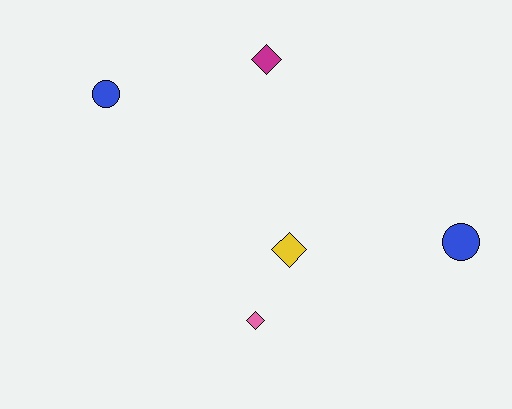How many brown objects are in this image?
There are no brown objects.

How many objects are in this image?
There are 5 objects.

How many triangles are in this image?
There are no triangles.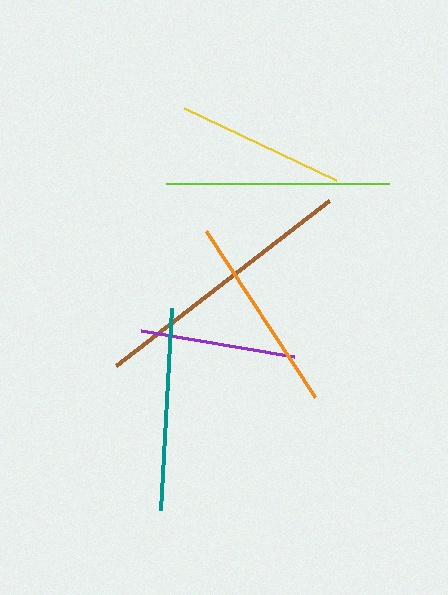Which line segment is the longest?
The brown line is the longest at approximately 270 pixels.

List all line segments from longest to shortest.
From longest to shortest: brown, lime, teal, orange, yellow, purple.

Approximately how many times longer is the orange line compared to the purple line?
The orange line is approximately 1.3 times the length of the purple line.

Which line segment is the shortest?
The purple line is the shortest at approximately 155 pixels.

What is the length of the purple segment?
The purple segment is approximately 155 pixels long.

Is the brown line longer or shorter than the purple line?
The brown line is longer than the purple line.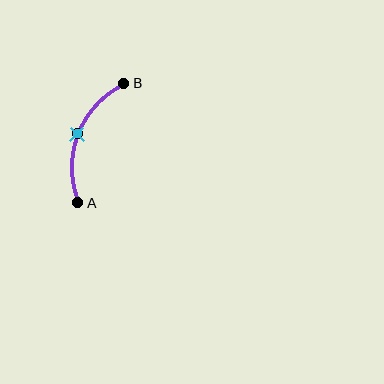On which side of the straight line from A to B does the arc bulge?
The arc bulges to the left of the straight line connecting A and B.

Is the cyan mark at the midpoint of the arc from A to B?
Yes. The cyan mark lies on the arc at equal arc-length from both A and B — it is the arc midpoint.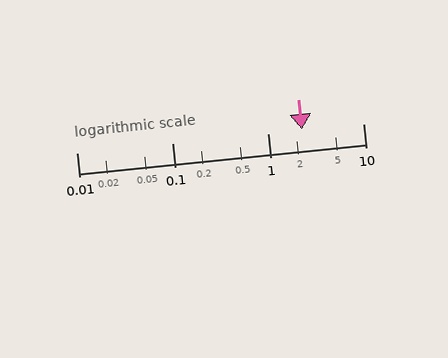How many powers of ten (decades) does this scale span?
The scale spans 3 decades, from 0.01 to 10.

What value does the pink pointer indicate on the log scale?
The pointer indicates approximately 2.3.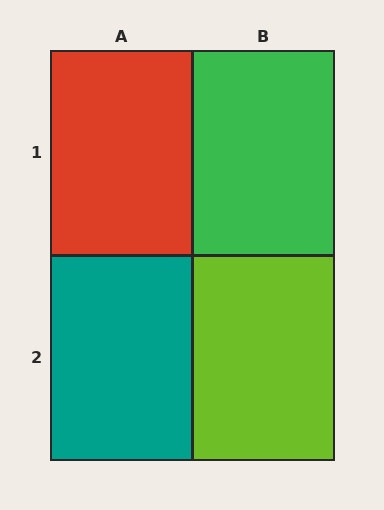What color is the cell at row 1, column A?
Red.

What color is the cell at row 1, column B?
Green.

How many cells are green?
1 cell is green.